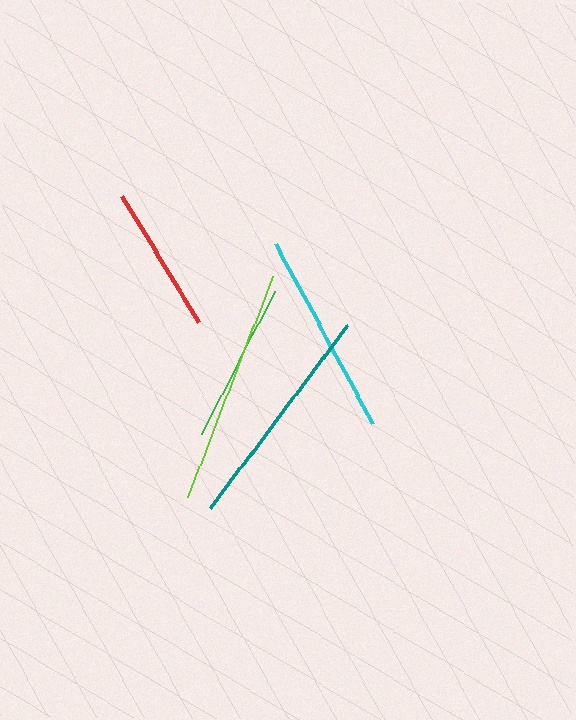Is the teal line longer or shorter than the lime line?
The lime line is longer than the teal line.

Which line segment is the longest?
The lime line is the longest at approximately 237 pixels.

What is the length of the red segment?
The red segment is approximately 147 pixels long.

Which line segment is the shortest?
The red line is the shortest at approximately 147 pixels.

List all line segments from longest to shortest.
From longest to shortest: lime, teal, cyan, green, red.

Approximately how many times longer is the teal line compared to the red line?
The teal line is approximately 1.6 times the length of the red line.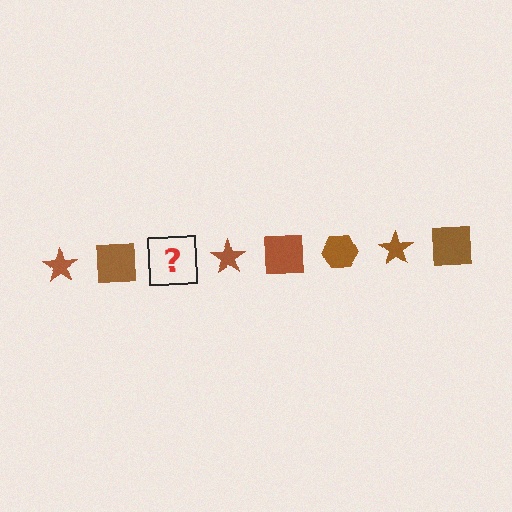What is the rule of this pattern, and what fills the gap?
The rule is that the pattern cycles through star, square, hexagon shapes in brown. The gap should be filled with a brown hexagon.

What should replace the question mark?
The question mark should be replaced with a brown hexagon.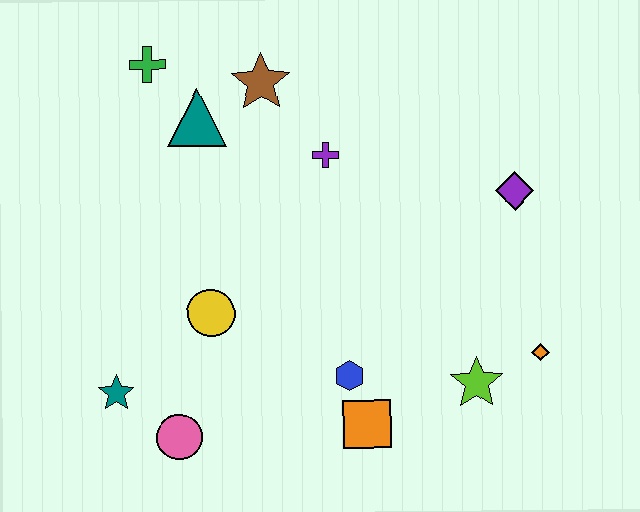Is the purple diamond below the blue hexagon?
No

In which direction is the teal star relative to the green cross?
The teal star is below the green cross.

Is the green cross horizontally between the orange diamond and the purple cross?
No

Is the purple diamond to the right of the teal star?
Yes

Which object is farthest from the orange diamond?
The green cross is farthest from the orange diamond.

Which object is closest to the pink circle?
The teal star is closest to the pink circle.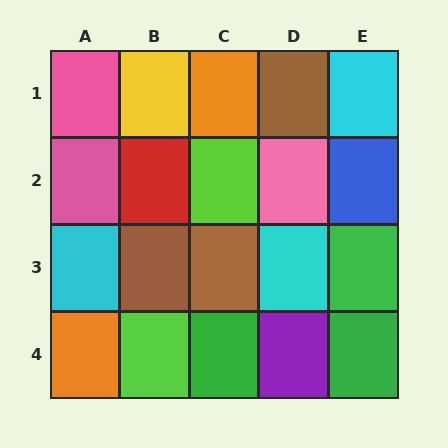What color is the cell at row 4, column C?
Green.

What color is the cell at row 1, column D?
Brown.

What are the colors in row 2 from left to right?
Pink, red, lime, pink, blue.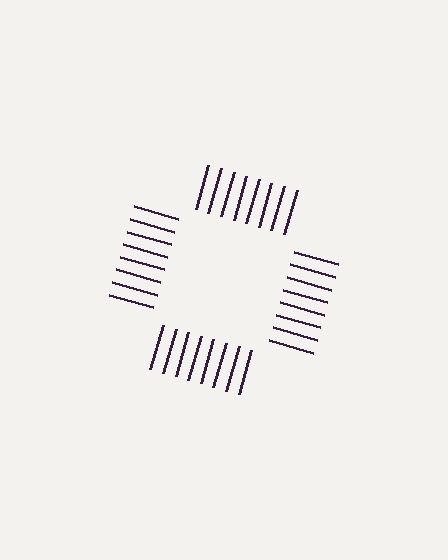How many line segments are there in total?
32 — 8 along each of the 4 edges.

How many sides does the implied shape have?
4 sides — the line-ends trace a square.